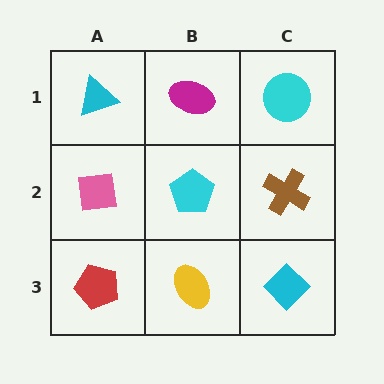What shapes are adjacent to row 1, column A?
A pink square (row 2, column A), a magenta ellipse (row 1, column B).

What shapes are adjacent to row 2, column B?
A magenta ellipse (row 1, column B), a yellow ellipse (row 3, column B), a pink square (row 2, column A), a brown cross (row 2, column C).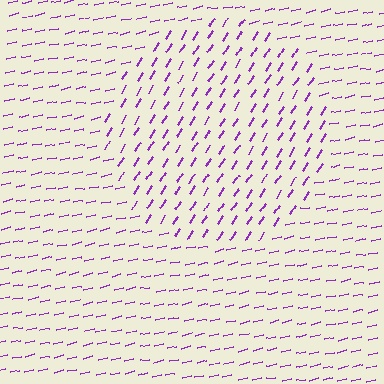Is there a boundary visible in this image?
Yes, there is a texture boundary formed by a change in line orientation.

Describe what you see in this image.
The image is filled with small purple line segments. A circle region in the image has lines oriented differently from the surrounding lines, creating a visible texture boundary.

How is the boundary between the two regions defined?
The boundary is defined purely by a change in line orientation (approximately 45 degrees difference). All lines are the same color and thickness.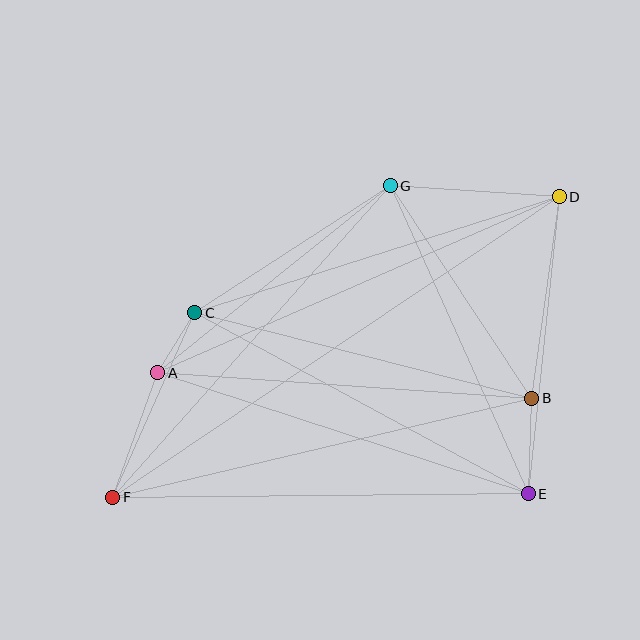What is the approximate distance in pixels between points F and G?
The distance between F and G is approximately 417 pixels.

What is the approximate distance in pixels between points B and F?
The distance between B and F is approximately 431 pixels.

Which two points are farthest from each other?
Points D and F are farthest from each other.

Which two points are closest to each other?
Points A and C are closest to each other.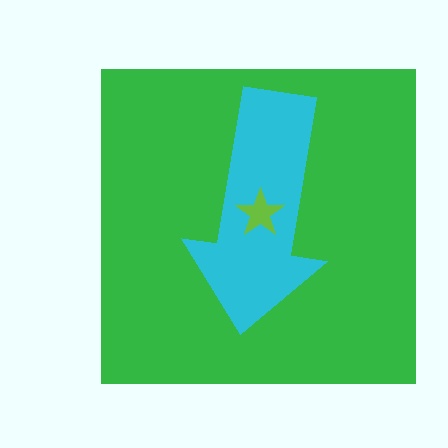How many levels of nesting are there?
3.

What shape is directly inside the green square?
The cyan arrow.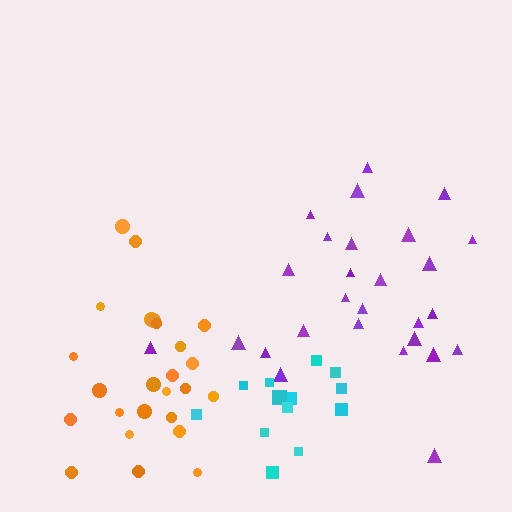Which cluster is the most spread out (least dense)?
Purple.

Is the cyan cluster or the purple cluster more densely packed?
Cyan.